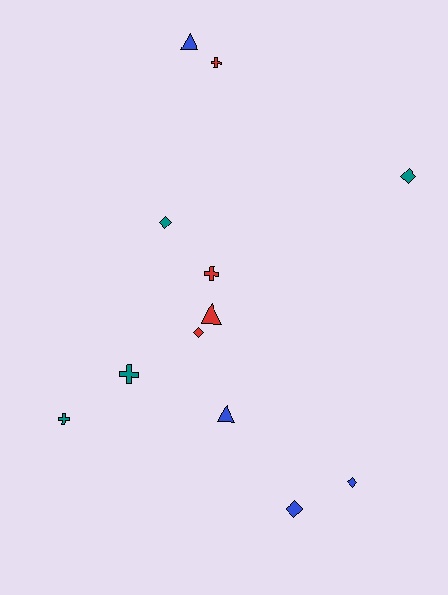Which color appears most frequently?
Teal, with 4 objects.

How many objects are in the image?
There are 12 objects.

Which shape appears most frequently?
Diamond, with 5 objects.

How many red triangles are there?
There is 1 red triangle.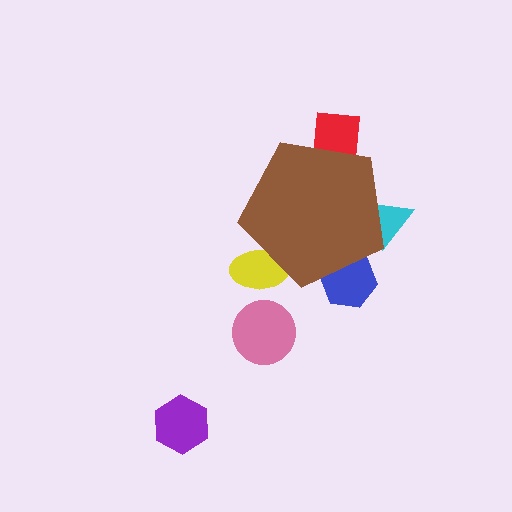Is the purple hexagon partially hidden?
No, the purple hexagon is fully visible.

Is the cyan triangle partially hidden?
Yes, the cyan triangle is partially hidden behind the brown pentagon.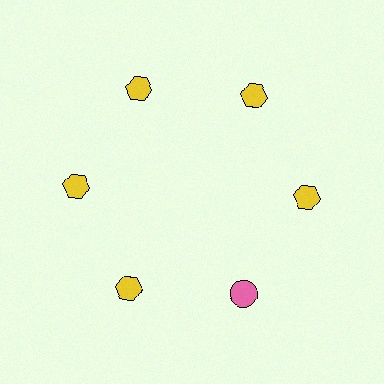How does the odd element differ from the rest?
It differs in both color (pink instead of yellow) and shape (circle instead of hexagon).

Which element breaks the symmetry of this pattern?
The pink circle at roughly the 5 o'clock position breaks the symmetry. All other shapes are yellow hexagons.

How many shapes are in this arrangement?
There are 6 shapes arranged in a ring pattern.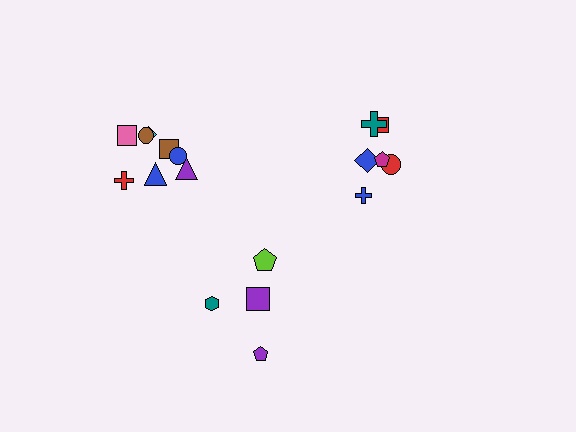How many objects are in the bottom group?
There are 4 objects.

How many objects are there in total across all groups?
There are 18 objects.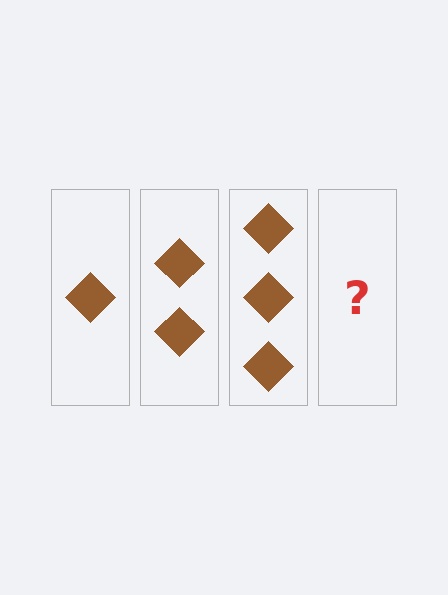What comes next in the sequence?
The next element should be 4 diamonds.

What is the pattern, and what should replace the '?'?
The pattern is that each step adds one more diamond. The '?' should be 4 diamonds.